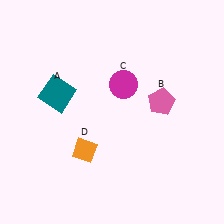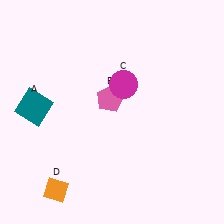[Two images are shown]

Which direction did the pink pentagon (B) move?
The pink pentagon (B) moved left.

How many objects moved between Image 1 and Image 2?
3 objects moved between the two images.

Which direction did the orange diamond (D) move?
The orange diamond (D) moved down.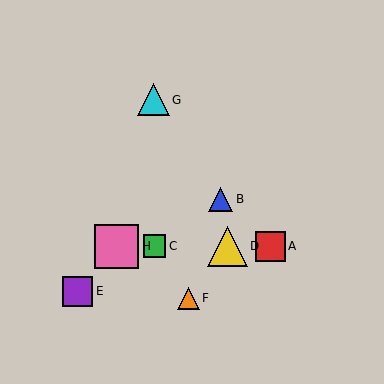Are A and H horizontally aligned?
Yes, both are at y≈246.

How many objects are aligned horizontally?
4 objects (A, C, D, H) are aligned horizontally.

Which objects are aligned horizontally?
Objects A, C, D, H are aligned horizontally.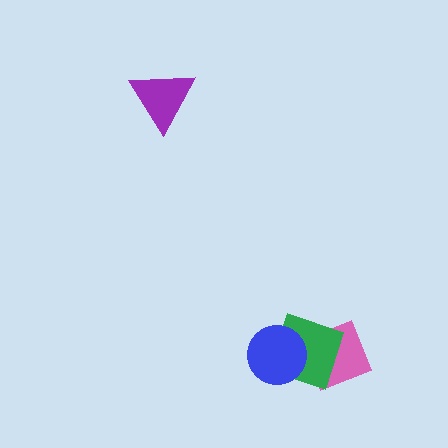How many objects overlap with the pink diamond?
2 objects overlap with the pink diamond.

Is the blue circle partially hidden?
No, no other shape covers it.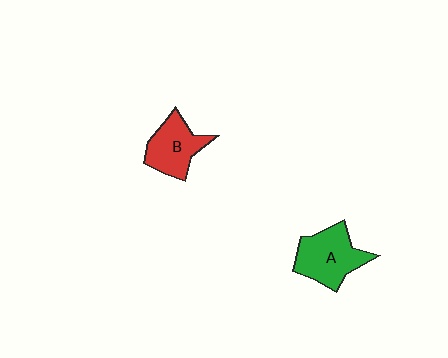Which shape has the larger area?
Shape A (green).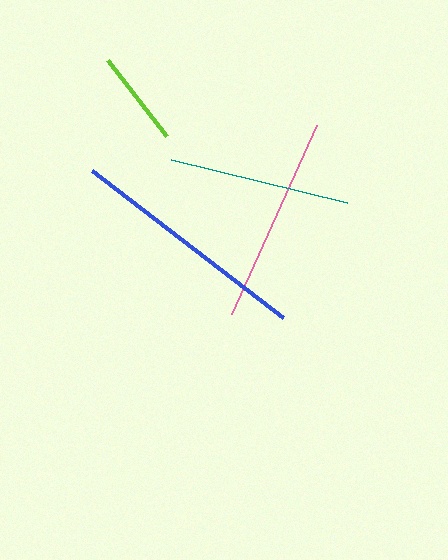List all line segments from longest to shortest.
From longest to shortest: blue, pink, teal, lime.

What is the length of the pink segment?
The pink segment is approximately 207 pixels long.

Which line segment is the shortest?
The lime line is the shortest at approximately 96 pixels.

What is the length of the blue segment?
The blue segment is approximately 241 pixels long.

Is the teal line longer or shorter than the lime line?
The teal line is longer than the lime line.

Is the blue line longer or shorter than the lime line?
The blue line is longer than the lime line.